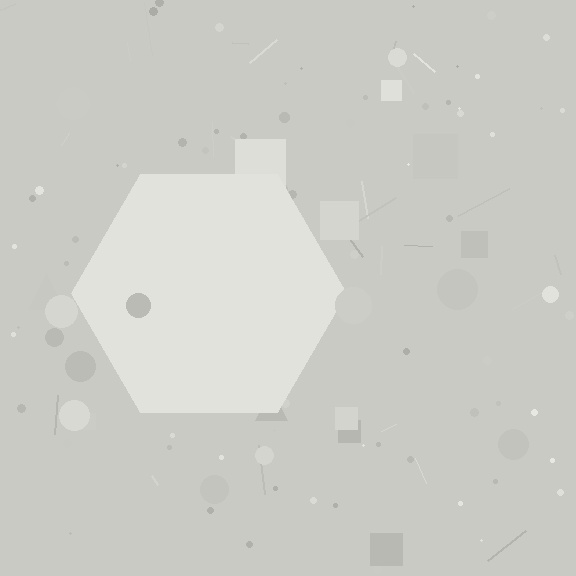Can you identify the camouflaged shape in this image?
The camouflaged shape is a hexagon.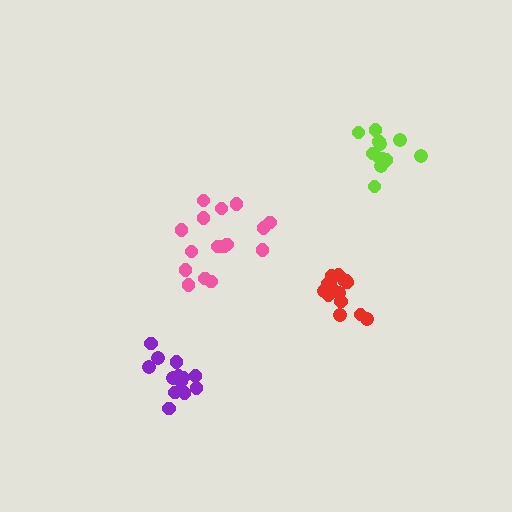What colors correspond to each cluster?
The clusters are colored: purple, pink, lime, red.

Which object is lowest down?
The purple cluster is bottommost.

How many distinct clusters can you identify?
There are 4 distinct clusters.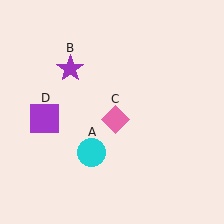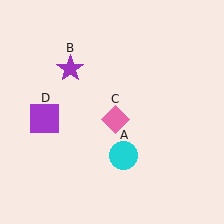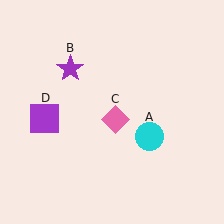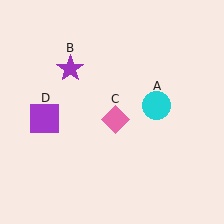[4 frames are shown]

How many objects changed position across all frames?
1 object changed position: cyan circle (object A).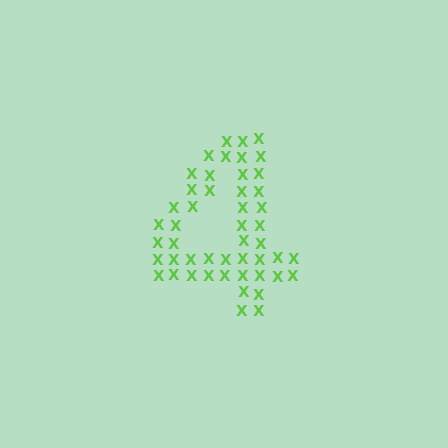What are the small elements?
The small elements are letter X's.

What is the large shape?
The large shape is the digit 4.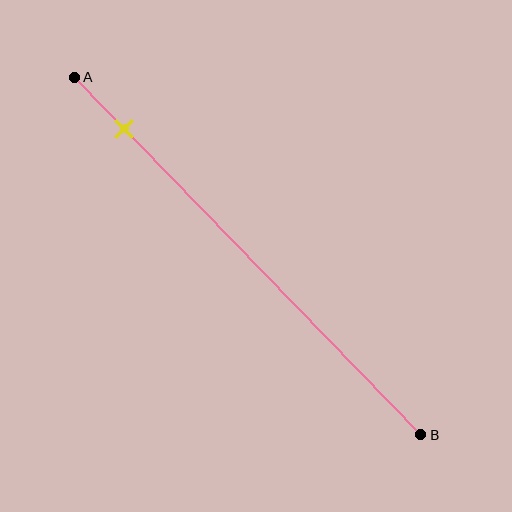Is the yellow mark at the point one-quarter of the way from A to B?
No, the mark is at about 15% from A, not at the 25% one-quarter point.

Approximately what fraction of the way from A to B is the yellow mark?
The yellow mark is approximately 15% of the way from A to B.